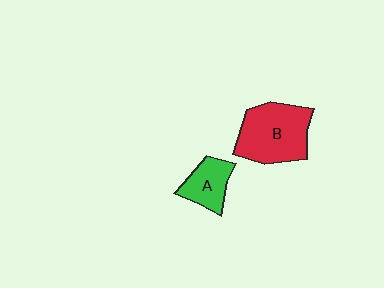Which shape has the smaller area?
Shape A (green).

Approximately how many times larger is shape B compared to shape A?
Approximately 1.9 times.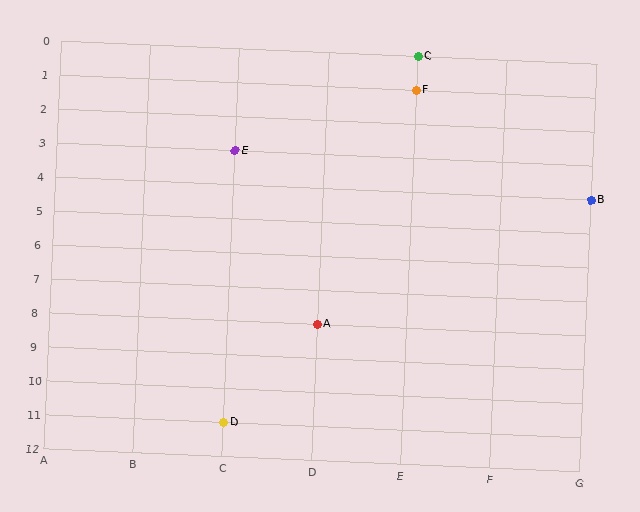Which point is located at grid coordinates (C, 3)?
Point E is at (C, 3).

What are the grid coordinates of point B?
Point B is at grid coordinates (G, 4).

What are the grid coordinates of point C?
Point C is at grid coordinates (E, 0).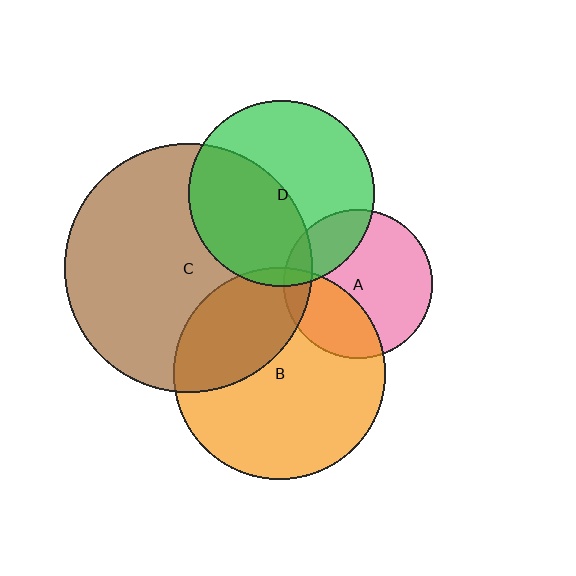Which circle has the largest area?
Circle C (brown).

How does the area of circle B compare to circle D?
Approximately 1.3 times.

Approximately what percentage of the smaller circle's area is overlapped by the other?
Approximately 45%.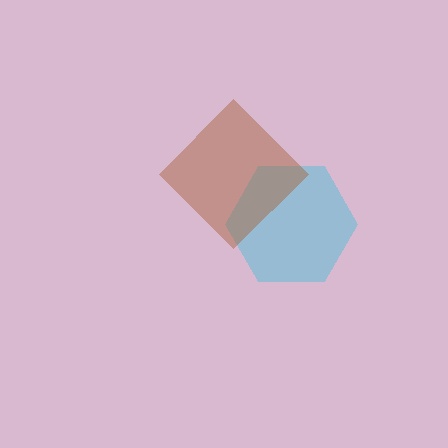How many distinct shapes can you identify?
There are 2 distinct shapes: a cyan hexagon, a brown diamond.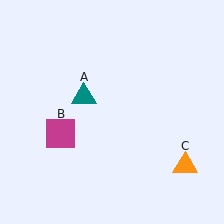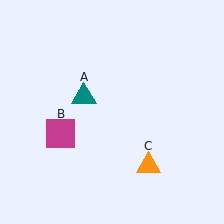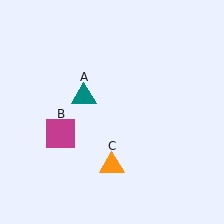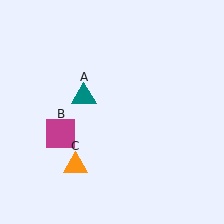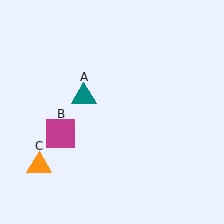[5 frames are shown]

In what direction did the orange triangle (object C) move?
The orange triangle (object C) moved left.